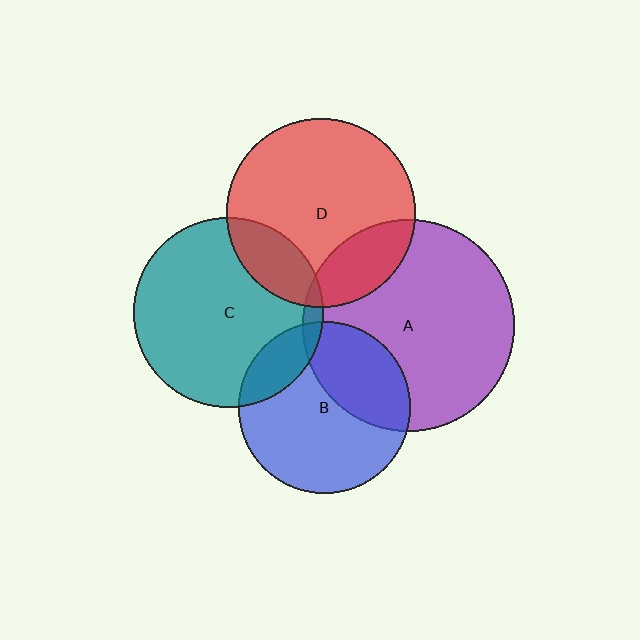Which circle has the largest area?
Circle A (purple).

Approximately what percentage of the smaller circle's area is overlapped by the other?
Approximately 20%.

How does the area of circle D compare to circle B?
Approximately 1.2 times.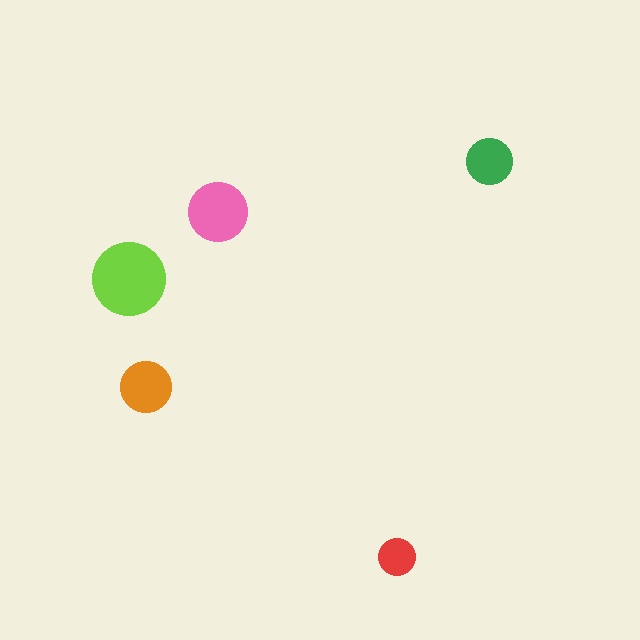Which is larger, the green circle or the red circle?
The green one.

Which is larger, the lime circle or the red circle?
The lime one.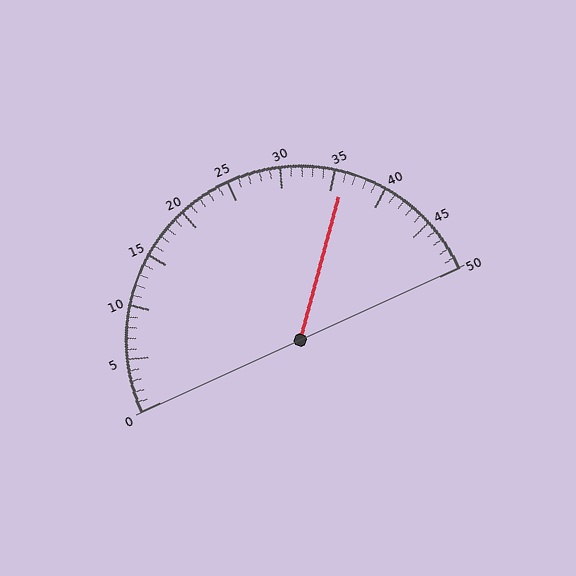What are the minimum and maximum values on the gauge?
The gauge ranges from 0 to 50.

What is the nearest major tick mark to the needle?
The nearest major tick mark is 35.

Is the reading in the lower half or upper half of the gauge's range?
The reading is in the upper half of the range (0 to 50).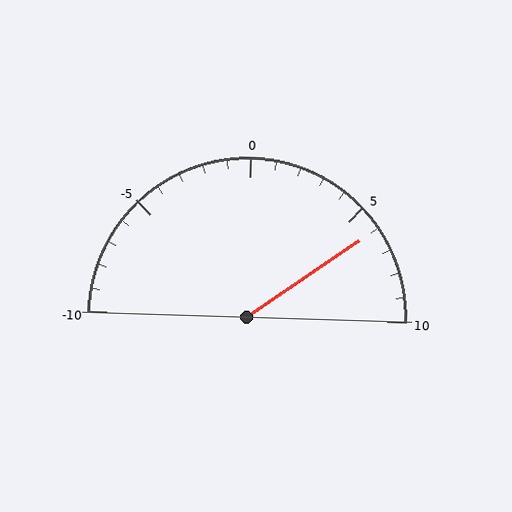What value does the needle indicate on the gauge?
The needle indicates approximately 6.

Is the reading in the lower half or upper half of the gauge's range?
The reading is in the upper half of the range (-10 to 10).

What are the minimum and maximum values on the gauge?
The gauge ranges from -10 to 10.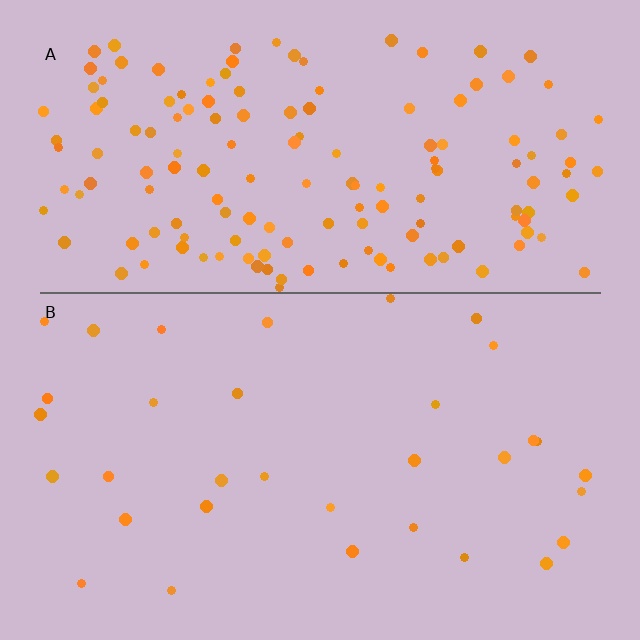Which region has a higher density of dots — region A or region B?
A (the top).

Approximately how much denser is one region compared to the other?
Approximately 4.6× — region A over region B.